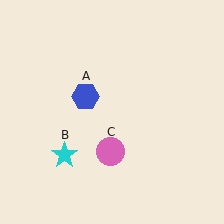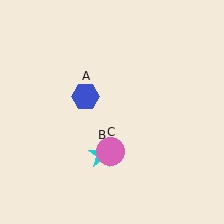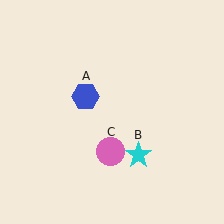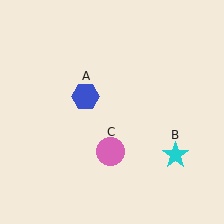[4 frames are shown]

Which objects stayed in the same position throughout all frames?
Blue hexagon (object A) and pink circle (object C) remained stationary.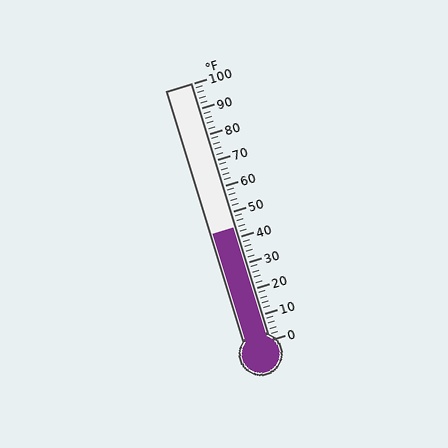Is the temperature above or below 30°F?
The temperature is above 30°F.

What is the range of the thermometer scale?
The thermometer scale ranges from 0°F to 100°F.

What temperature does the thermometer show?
The thermometer shows approximately 44°F.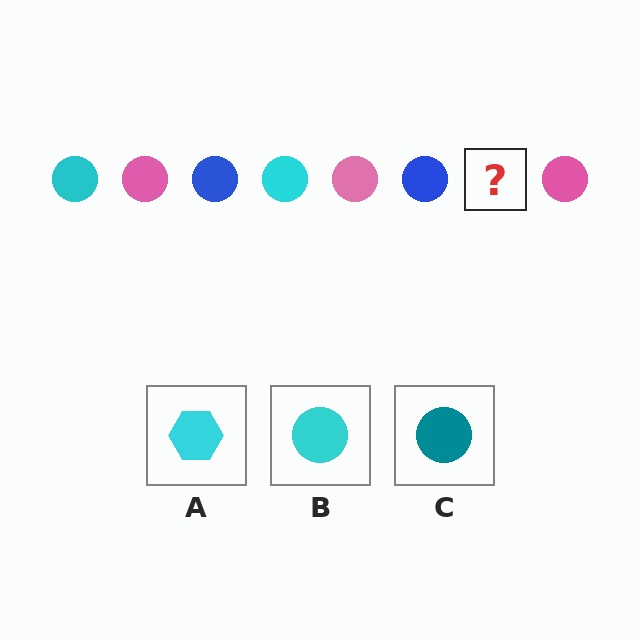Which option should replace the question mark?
Option B.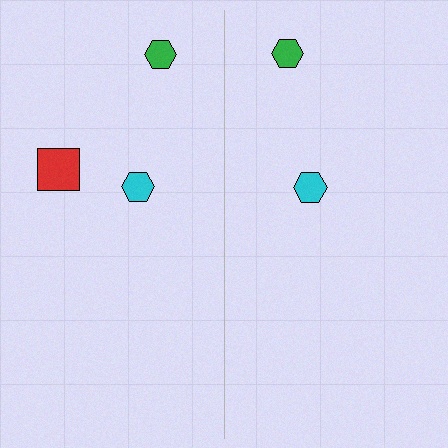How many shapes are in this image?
There are 5 shapes in this image.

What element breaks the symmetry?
A red square is missing from the right side.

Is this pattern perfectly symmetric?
No, the pattern is not perfectly symmetric. A red square is missing from the right side.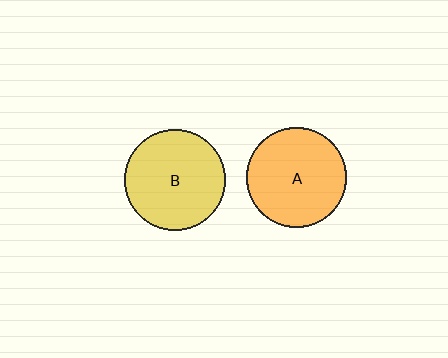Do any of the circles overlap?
No, none of the circles overlap.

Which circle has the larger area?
Circle B (yellow).